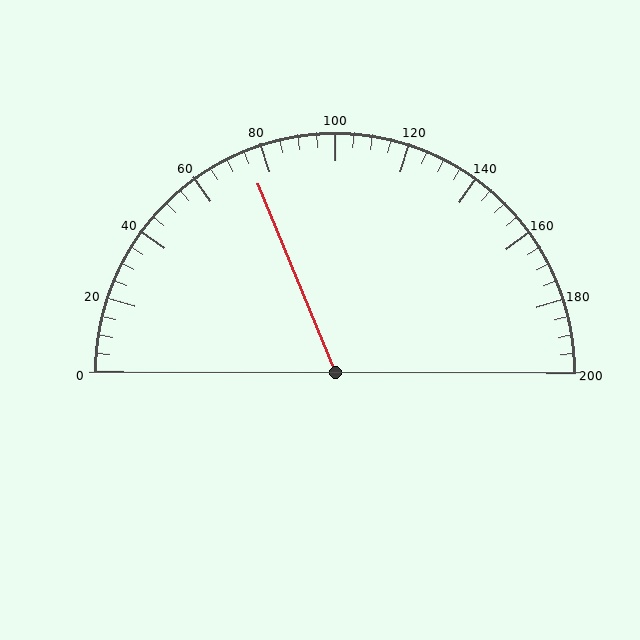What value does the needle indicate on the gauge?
The needle indicates approximately 75.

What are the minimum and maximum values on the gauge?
The gauge ranges from 0 to 200.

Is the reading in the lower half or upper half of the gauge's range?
The reading is in the lower half of the range (0 to 200).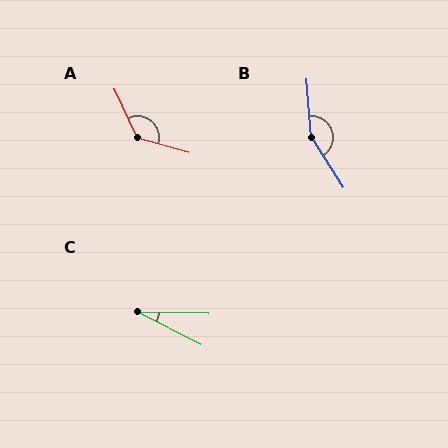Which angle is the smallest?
C, at approximately 26 degrees.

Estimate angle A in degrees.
Approximately 130 degrees.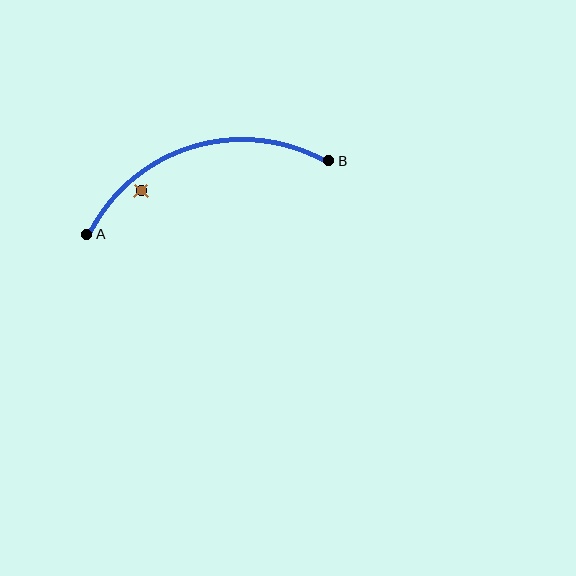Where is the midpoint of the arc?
The arc midpoint is the point on the curve farthest from the straight line joining A and B. It sits above that line.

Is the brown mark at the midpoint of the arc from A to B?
No — the brown mark does not lie on the arc at all. It sits slightly inside the curve.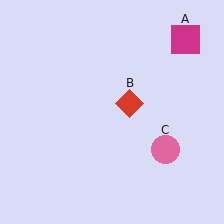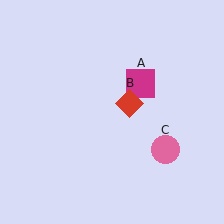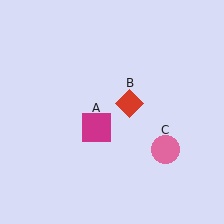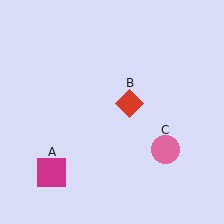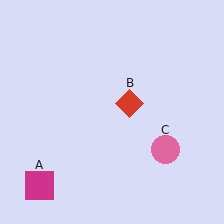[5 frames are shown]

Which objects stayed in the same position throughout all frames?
Red diamond (object B) and pink circle (object C) remained stationary.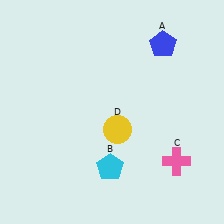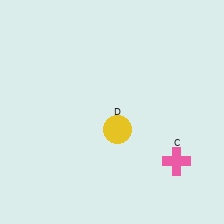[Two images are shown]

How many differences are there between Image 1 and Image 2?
There are 2 differences between the two images.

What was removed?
The cyan pentagon (B), the blue pentagon (A) were removed in Image 2.